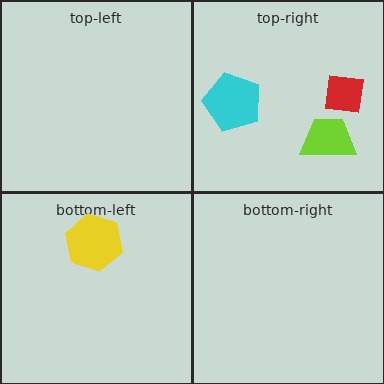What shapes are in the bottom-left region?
The yellow hexagon.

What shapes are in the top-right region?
The cyan pentagon, the lime trapezoid, the red square.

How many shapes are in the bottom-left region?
1.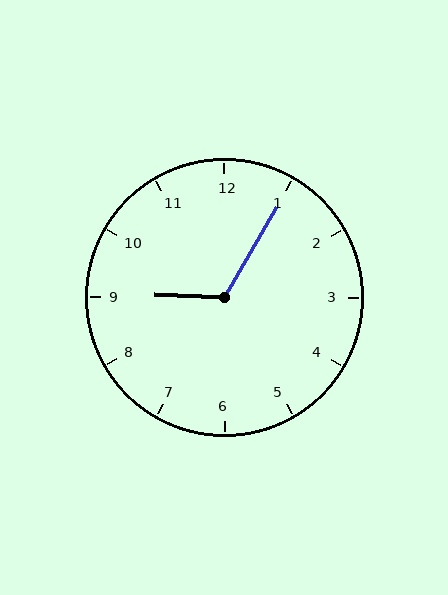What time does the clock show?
9:05.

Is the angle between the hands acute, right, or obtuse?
It is obtuse.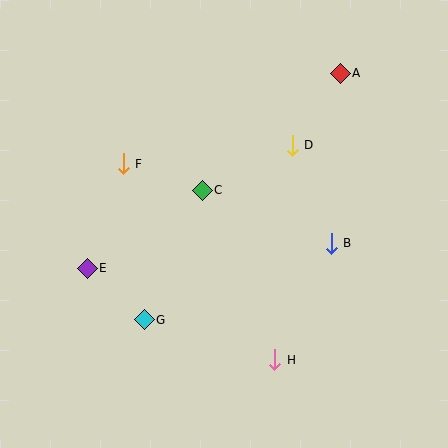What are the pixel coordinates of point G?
Point G is at (144, 320).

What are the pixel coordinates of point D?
Point D is at (292, 145).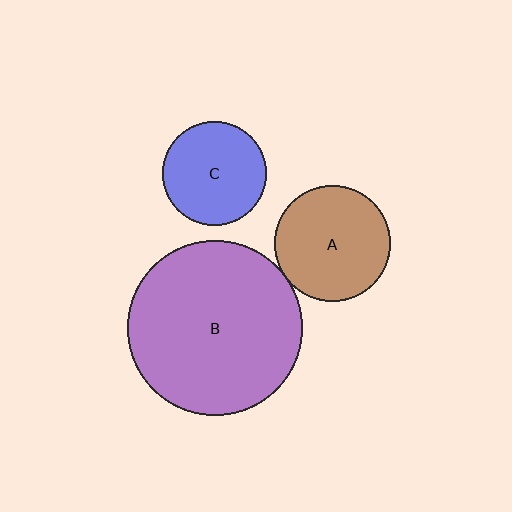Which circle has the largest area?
Circle B (purple).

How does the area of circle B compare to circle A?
Approximately 2.3 times.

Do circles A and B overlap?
Yes.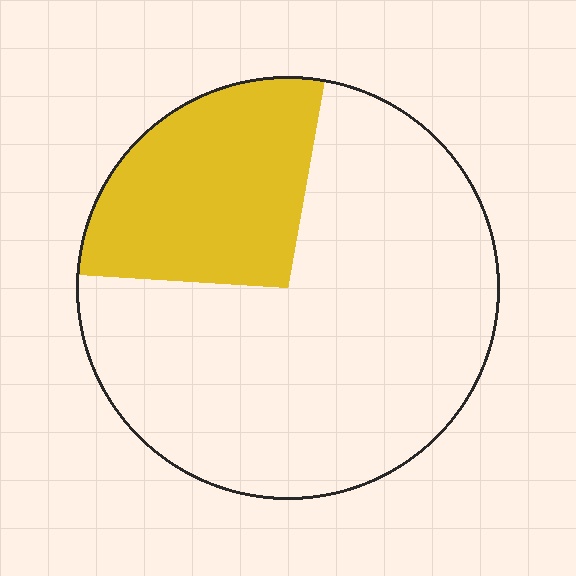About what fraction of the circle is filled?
About one quarter (1/4).